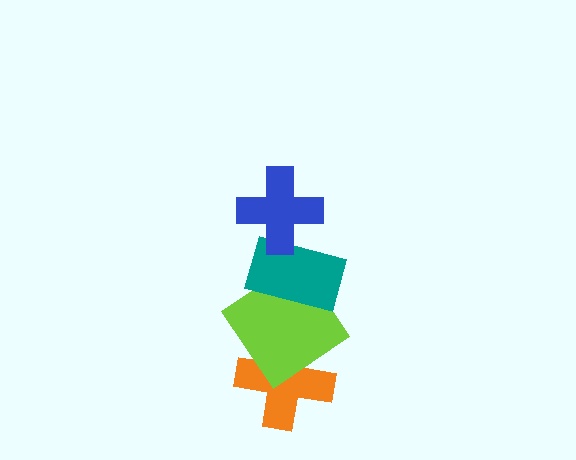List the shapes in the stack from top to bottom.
From top to bottom: the blue cross, the teal rectangle, the lime diamond, the orange cross.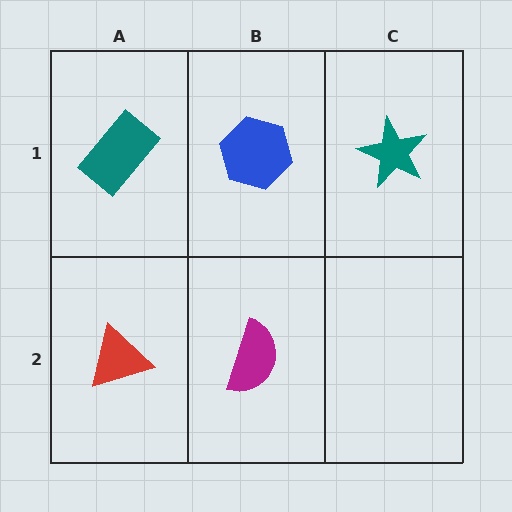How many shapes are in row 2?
2 shapes.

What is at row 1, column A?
A teal rectangle.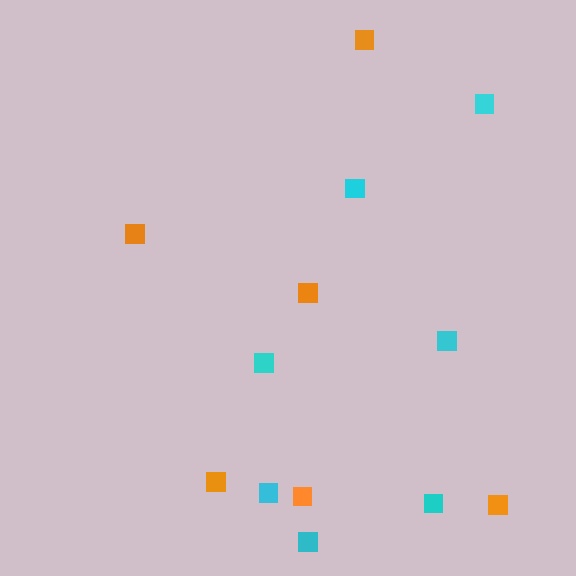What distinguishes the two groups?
There are 2 groups: one group of orange squares (6) and one group of cyan squares (7).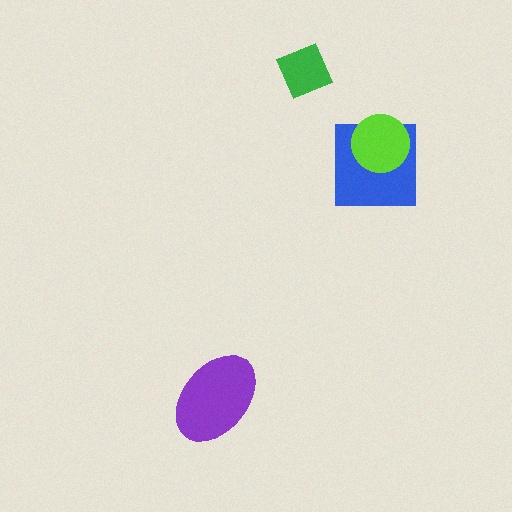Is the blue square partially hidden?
Yes, it is partially covered by another shape.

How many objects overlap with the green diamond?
0 objects overlap with the green diamond.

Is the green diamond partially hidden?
No, no other shape covers it.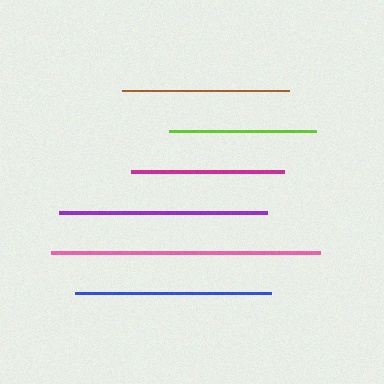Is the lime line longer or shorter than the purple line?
The purple line is longer than the lime line.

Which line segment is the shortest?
The lime line is the shortest at approximately 147 pixels.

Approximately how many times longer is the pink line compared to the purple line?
The pink line is approximately 1.3 times the length of the purple line.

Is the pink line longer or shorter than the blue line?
The pink line is longer than the blue line.